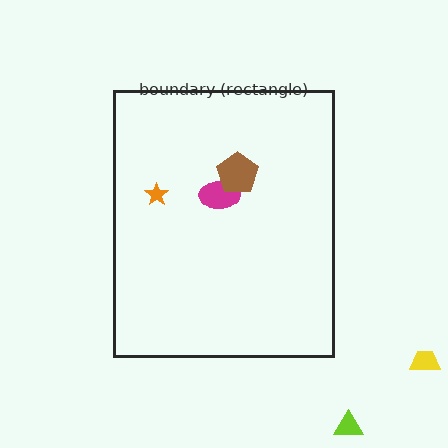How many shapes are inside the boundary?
3 inside, 2 outside.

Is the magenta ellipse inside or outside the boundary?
Inside.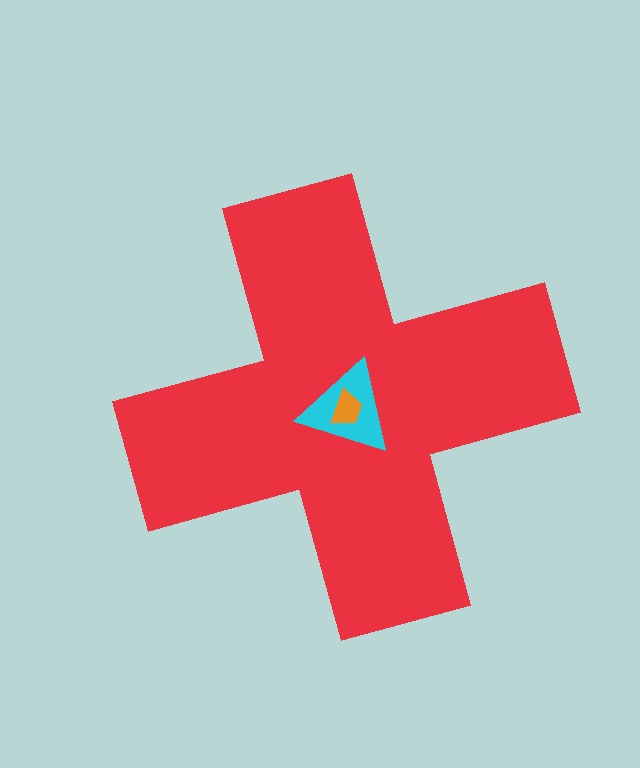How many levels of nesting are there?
3.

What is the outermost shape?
The red cross.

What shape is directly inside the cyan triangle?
The orange trapezoid.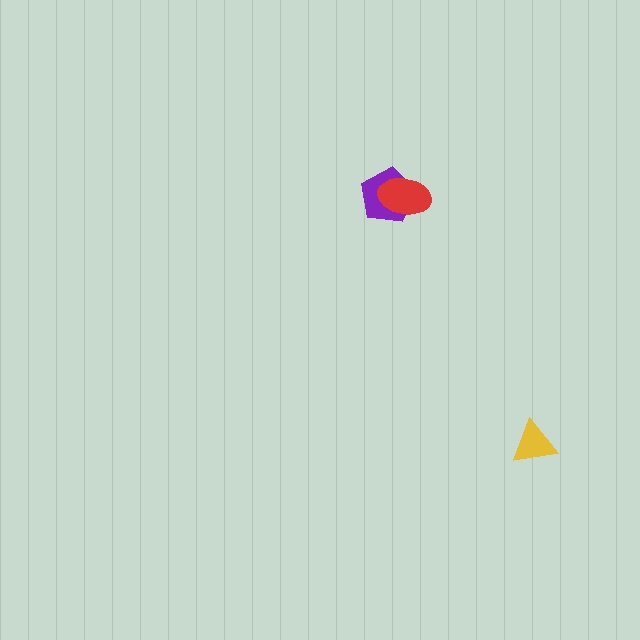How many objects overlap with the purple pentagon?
1 object overlaps with the purple pentagon.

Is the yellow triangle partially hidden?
No, no other shape covers it.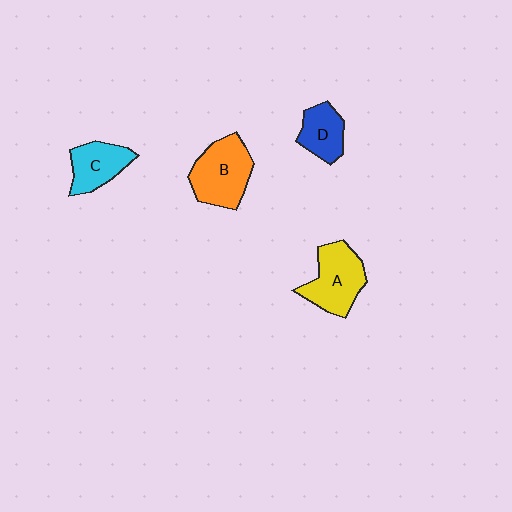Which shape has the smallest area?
Shape D (blue).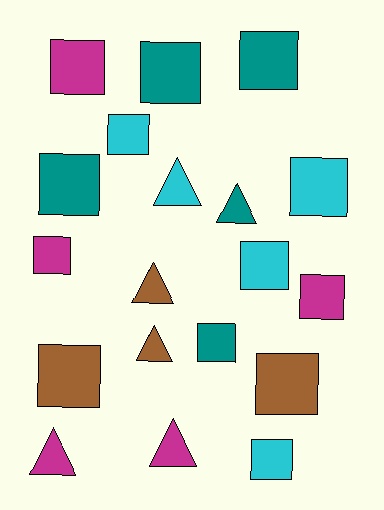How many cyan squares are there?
There are 4 cyan squares.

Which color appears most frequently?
Teal, with 5 objects.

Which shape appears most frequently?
Square, with 13 objects.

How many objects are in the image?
There are 19 objects.